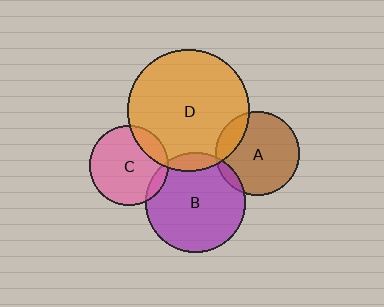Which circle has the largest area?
Circle D (orange).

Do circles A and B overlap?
Yes.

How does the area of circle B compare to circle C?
Approximately 1.6 times.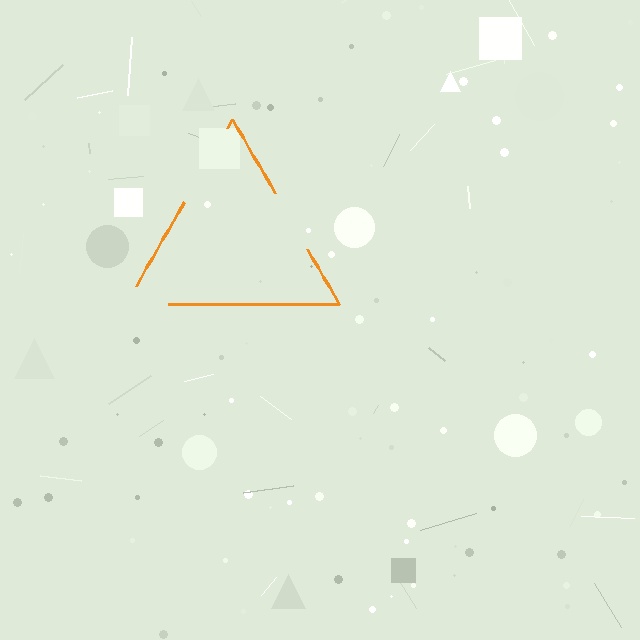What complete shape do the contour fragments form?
The contour fragments form a triangle.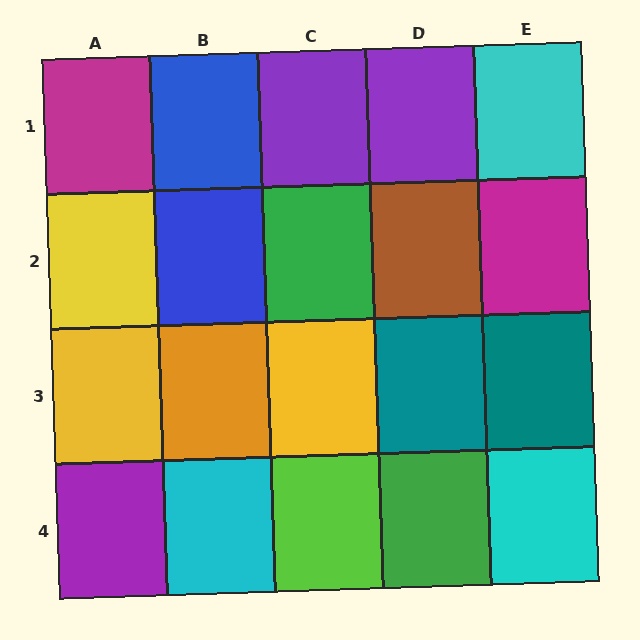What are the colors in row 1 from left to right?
Magenta, blue, purple, purple, cyan.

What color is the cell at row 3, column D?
Teal.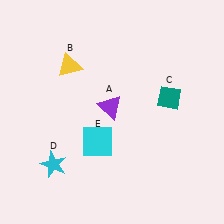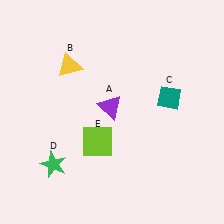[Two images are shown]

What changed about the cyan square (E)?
In Image 1, E is cyan. In Image 2, it changed to lime.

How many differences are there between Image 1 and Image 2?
There are 2 differences between the two images.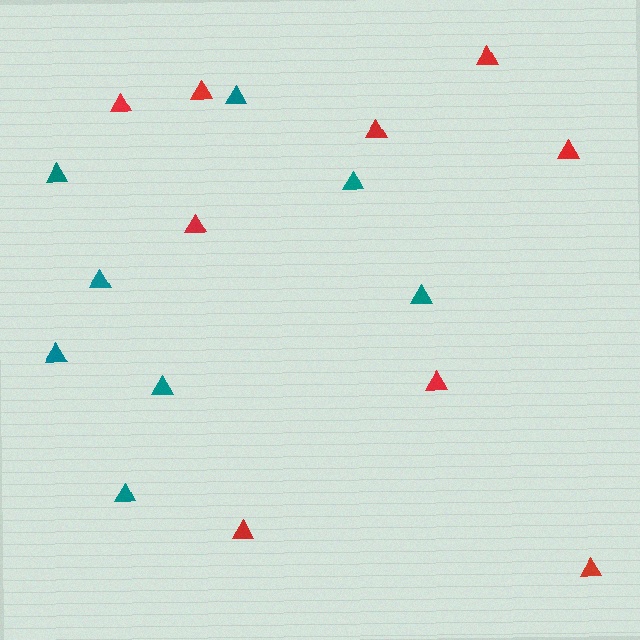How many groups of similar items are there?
There are 2 groups: one group of red triangles (9) and one group of teal triangles (8).